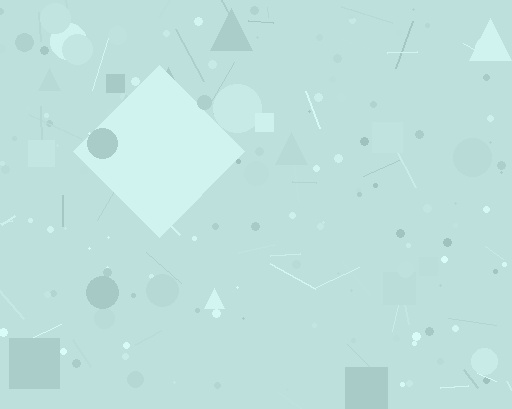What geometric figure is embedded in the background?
A diamond is embedded in the background.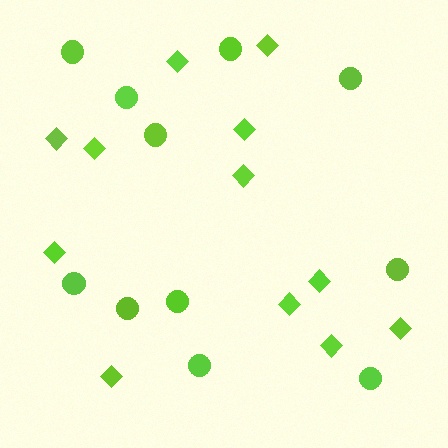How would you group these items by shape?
There are 2 groups: one group of circles (11) and one group of diamonds (12).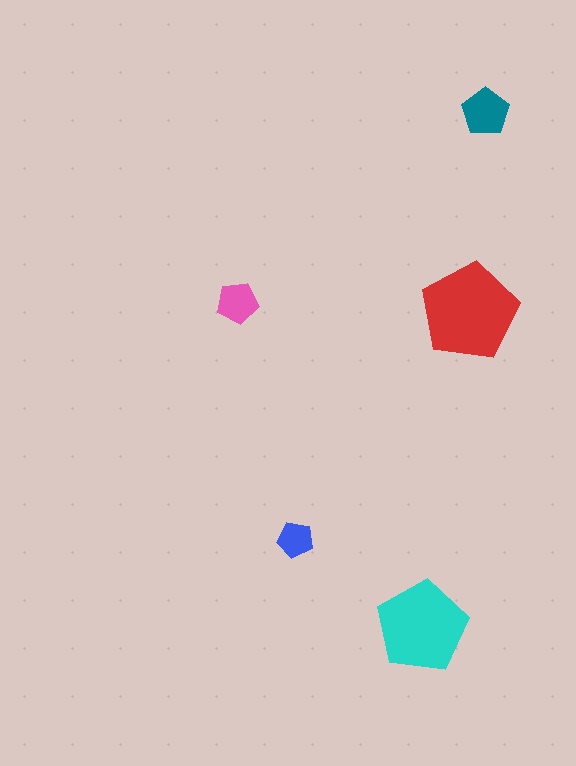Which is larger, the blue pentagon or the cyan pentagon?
The cyan one.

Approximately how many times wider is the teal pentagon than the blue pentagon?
About 1.5 times wider.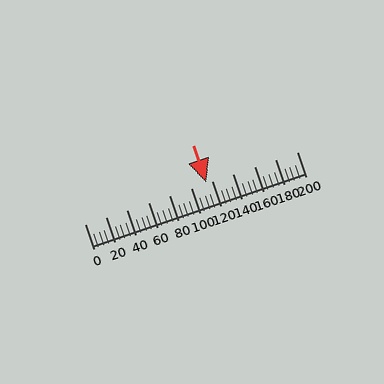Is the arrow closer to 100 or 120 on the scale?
The arrow is closer to 120.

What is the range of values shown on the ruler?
The ruler shows values from 0 to 200.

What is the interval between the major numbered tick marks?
The major tick marks are spaced 20 units apart.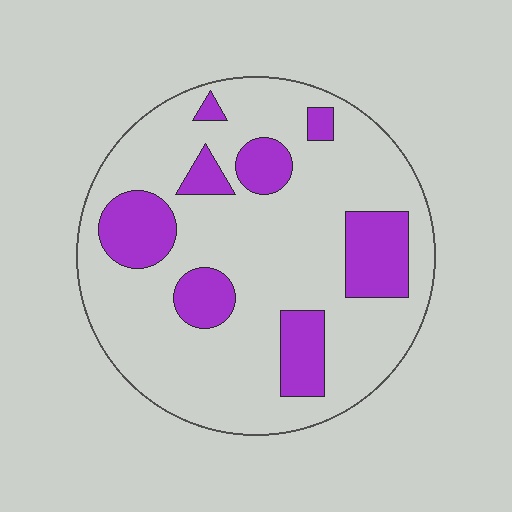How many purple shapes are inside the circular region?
8.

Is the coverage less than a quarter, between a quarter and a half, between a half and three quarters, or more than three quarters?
Less than a quarter.